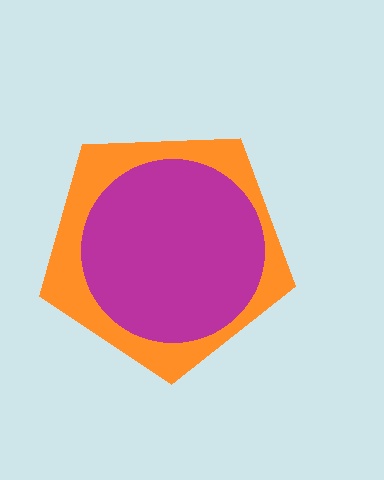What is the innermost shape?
The magenta circle.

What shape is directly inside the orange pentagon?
The magenta circle.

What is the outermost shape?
The orange pentagon.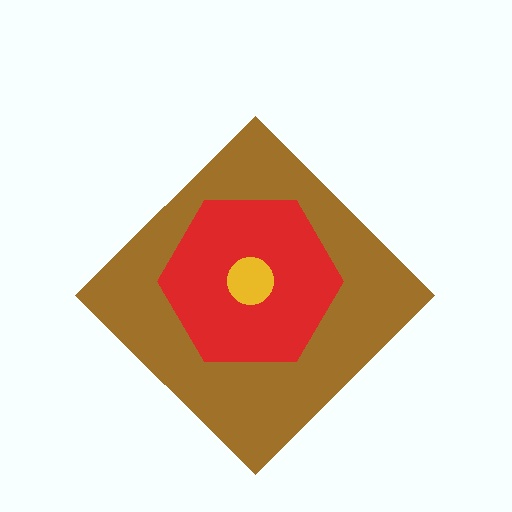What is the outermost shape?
The brown diamond.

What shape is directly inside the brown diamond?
The red hexagon.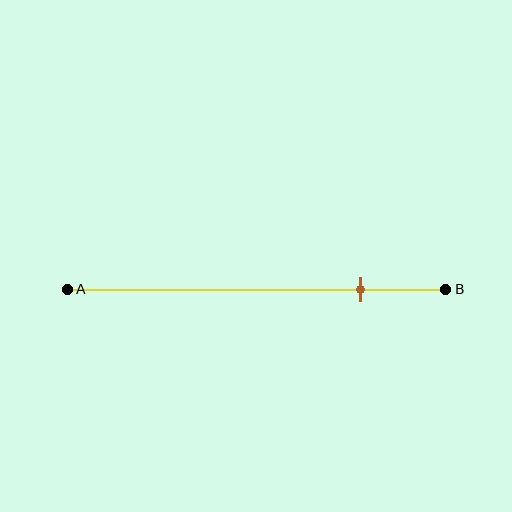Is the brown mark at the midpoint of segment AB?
No, the mark is at about 75% from A, not at the 50% midpoint.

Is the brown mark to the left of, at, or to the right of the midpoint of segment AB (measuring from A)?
The brown mark is to the right of the midpoint of segment AB.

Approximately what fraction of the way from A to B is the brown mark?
The brown mark is approximately 75% of the way from A to B.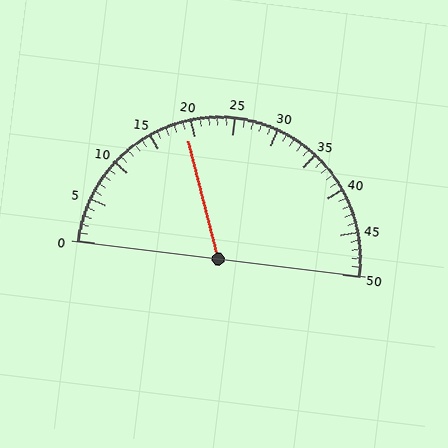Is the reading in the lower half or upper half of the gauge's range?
The reading is in the lower half of the range (0 to 50).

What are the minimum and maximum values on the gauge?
The gauge ranges from 0 to 50.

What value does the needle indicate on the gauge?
The needle indicates approximately 19.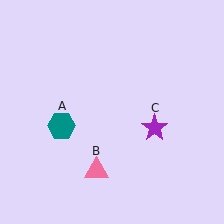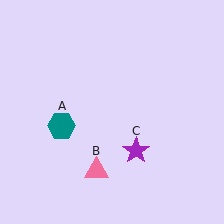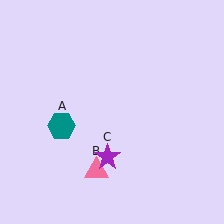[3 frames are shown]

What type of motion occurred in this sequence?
The purple star (object C) rotated clockwise around the center of the scene.